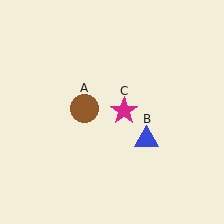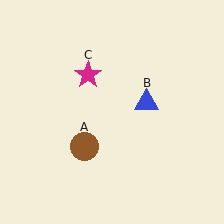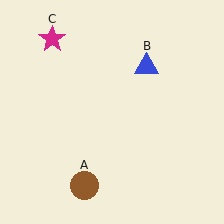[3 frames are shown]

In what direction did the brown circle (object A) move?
The brown circle (object A) moved down.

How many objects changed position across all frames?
3 objects changed position: brown circle (object A), blue triangle (object B), magenta star (object C).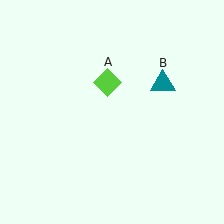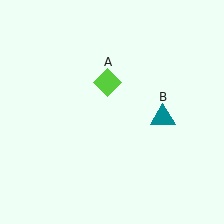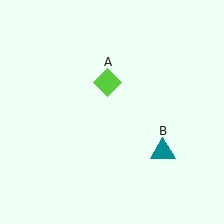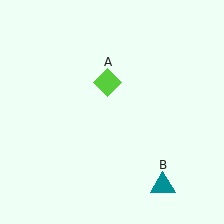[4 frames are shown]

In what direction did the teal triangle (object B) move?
The teal triangle (object B) moved down.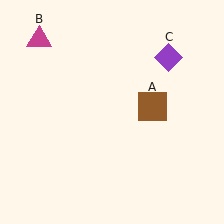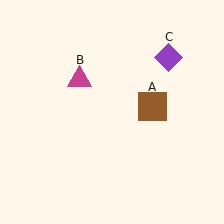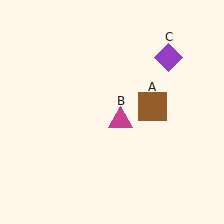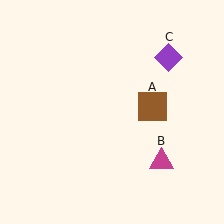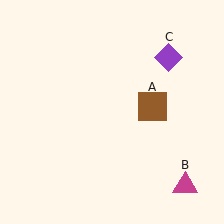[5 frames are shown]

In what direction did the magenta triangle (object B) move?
The magenta triangle (object B) moved down and to the right.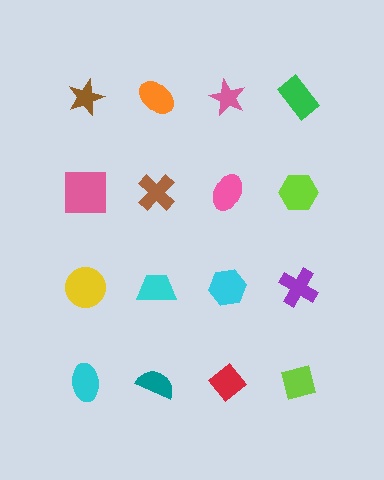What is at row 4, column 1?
A cyan ellipse.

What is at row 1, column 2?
An orange ellipse.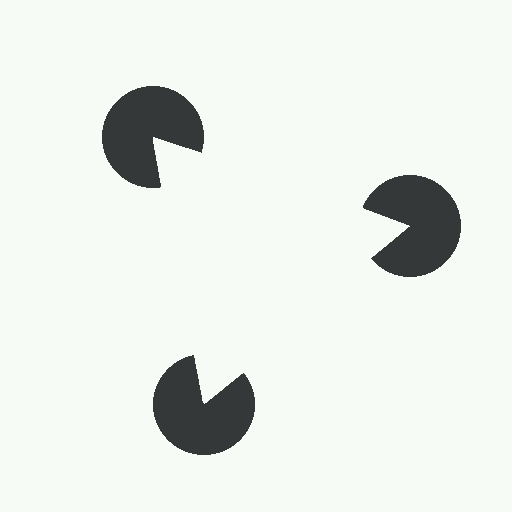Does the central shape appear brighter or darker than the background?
It typically appears slightly brighter than the background, even though no actual brightness change is drawn.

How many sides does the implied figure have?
3 sides.